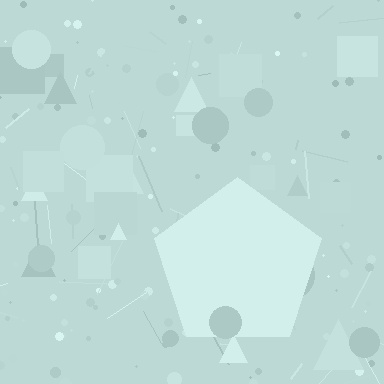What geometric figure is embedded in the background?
A pentagon is embedded in the background.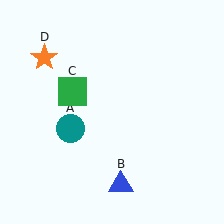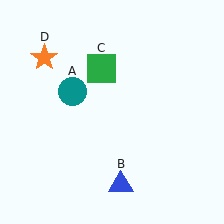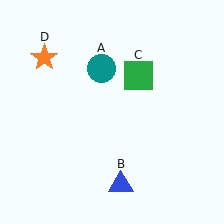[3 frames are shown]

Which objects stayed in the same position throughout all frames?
Blue triangle (object B) and orange star (object D) remained stationary.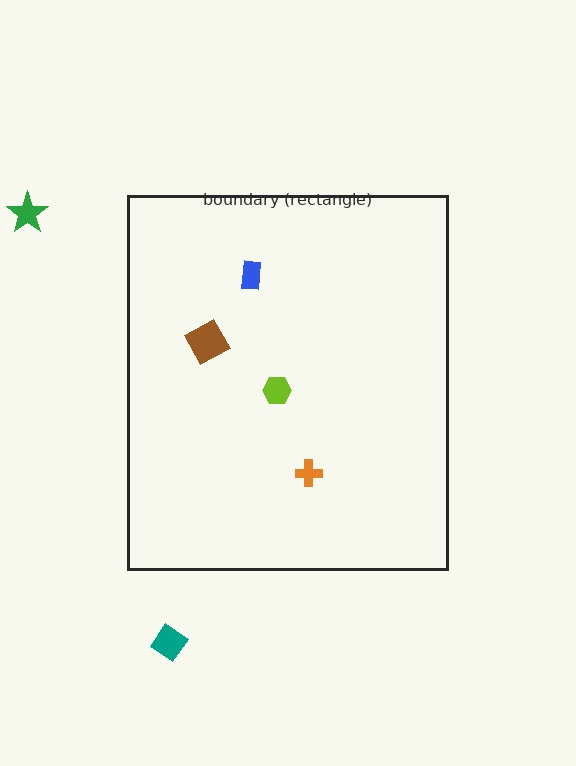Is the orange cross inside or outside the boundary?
Inside.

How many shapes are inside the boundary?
4 inside, 2 outside.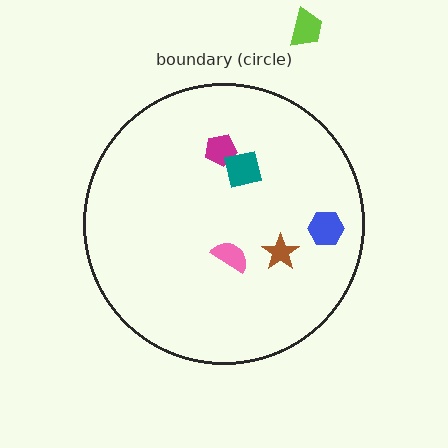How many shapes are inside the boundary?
5 inside, 1 outside.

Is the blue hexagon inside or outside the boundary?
Inside.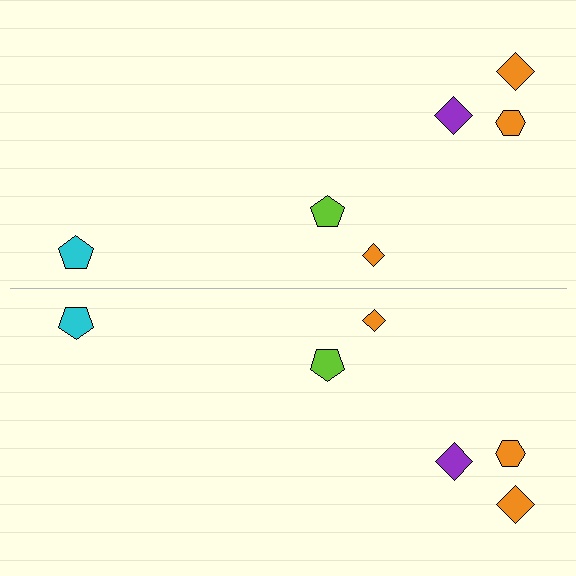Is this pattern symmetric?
Yes, this pattern has bilateral (reflection) symmetry.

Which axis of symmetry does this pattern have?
The pattern has a horizontal axis of symmetry running through the center of the image.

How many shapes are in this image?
There are 12 shapes in this image.